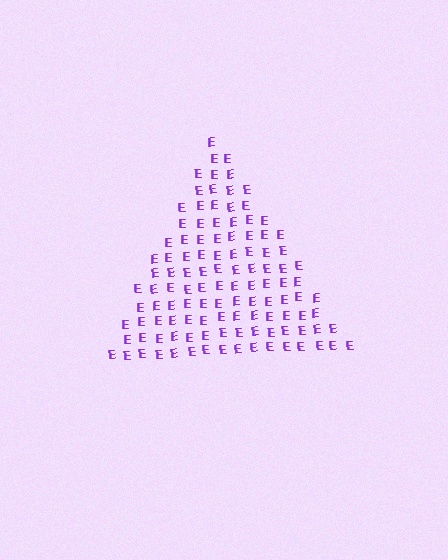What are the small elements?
The small elements are letter E's.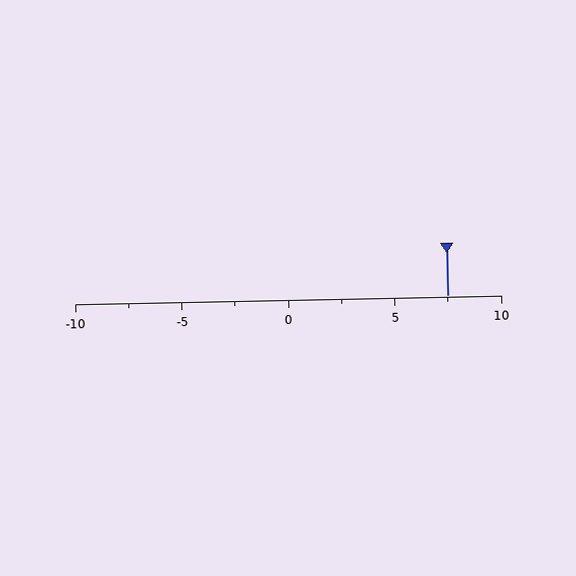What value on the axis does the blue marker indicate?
The marker indicates approximately 7.5.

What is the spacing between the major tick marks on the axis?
The major ticks are spaced 5 apart.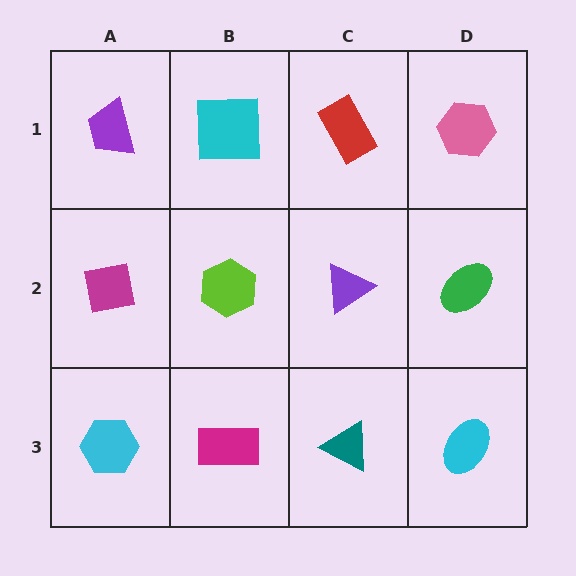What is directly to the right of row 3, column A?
A magenta rectangle.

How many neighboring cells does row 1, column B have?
3.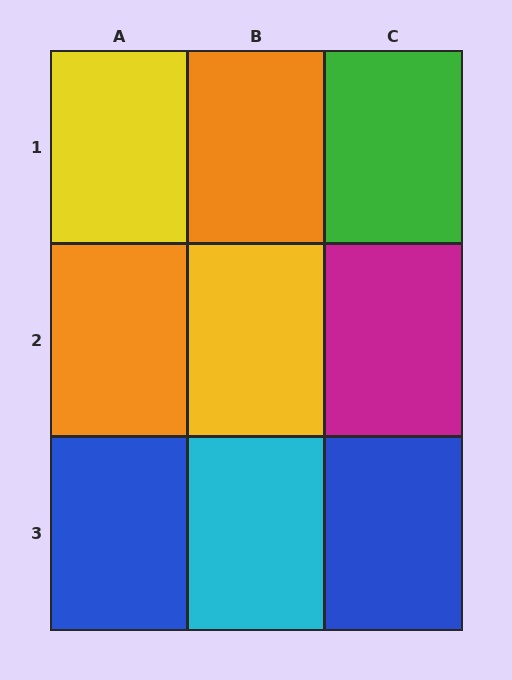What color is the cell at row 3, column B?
Cyan.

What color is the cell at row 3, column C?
Blue.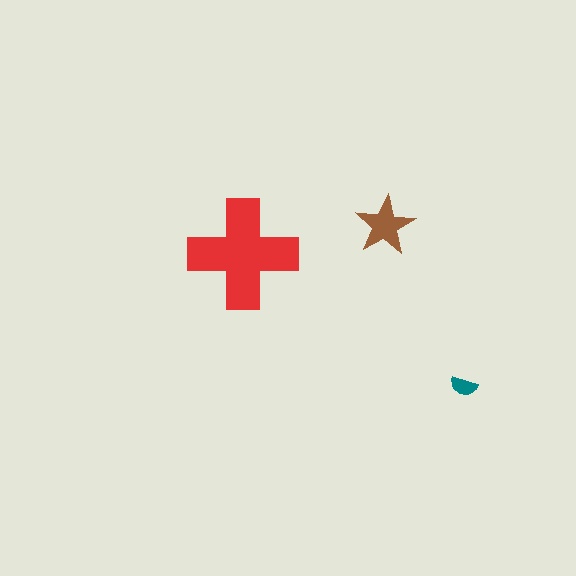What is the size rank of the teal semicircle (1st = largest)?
3rd.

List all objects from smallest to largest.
The teal semicircle, the brown star, the red cross.